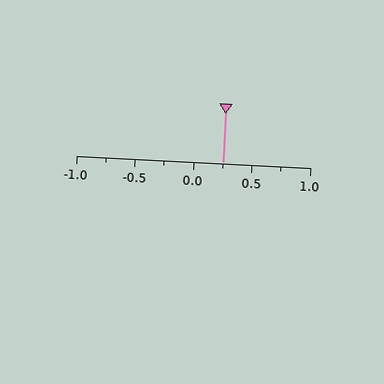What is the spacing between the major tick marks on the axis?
The major ticks are spaced 0.5 apart.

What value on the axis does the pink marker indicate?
The marker indicates approximately 0.25.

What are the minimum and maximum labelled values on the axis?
The axis runs from -1.0 to 1.0.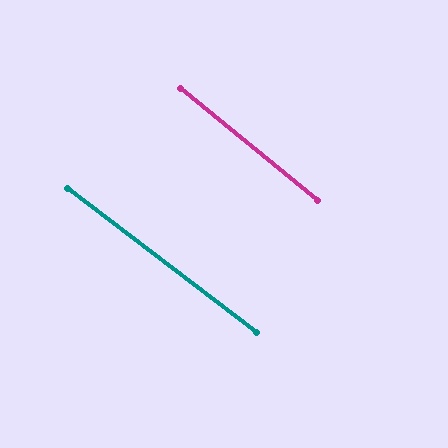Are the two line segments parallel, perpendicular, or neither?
Parallel — their directions differ by only 1.9°.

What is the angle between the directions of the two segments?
Approximately 2 degrees.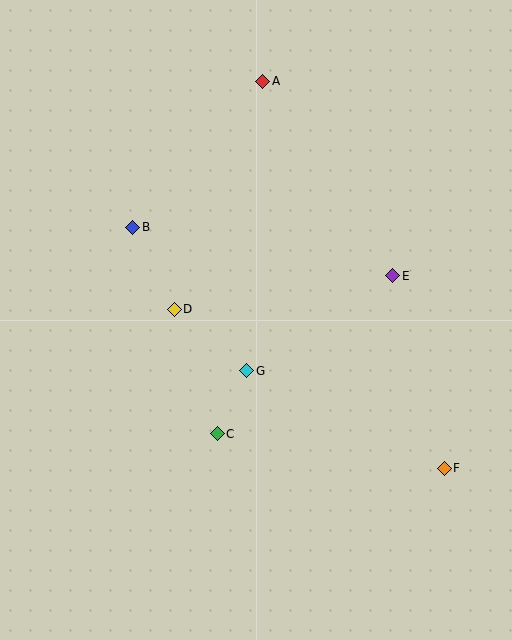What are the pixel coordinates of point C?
Point C is at (217, 434).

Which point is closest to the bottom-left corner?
Point C is closest to the bottom-left corner.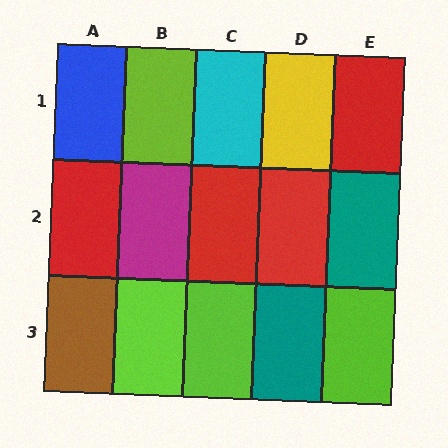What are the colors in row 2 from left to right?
Red, magenta, red, red, teal.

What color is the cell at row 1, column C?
Cyan.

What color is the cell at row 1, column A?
Blue.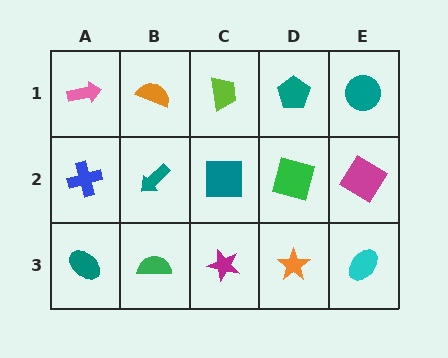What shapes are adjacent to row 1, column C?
A teal square (row 2, column C), an orange semicircle (row 1, column B), a teal pentagon (row 1, column D).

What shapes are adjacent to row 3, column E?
A magenta diamond (row 2, column E), an orange star (row 3, column D).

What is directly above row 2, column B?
An orange semicircle.